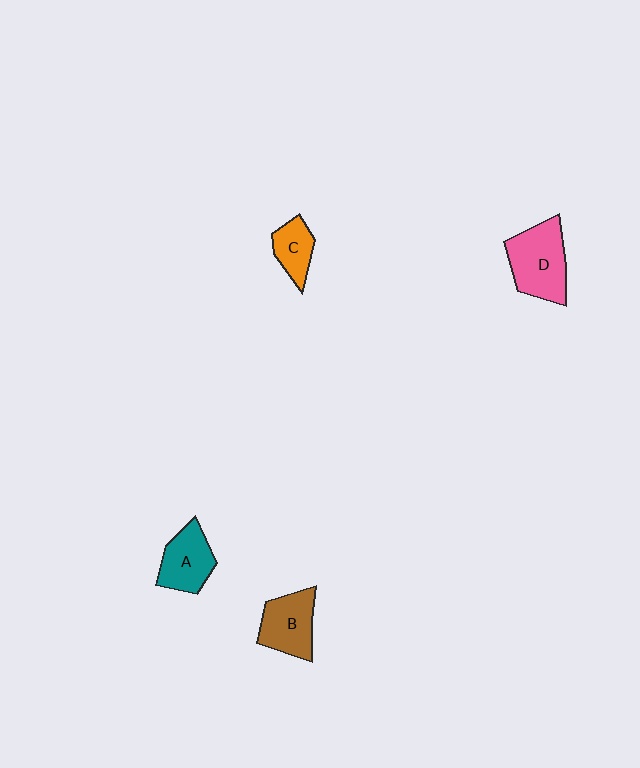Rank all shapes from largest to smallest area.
From largest to smallest: D (pink), B (brown), A (teal), C (orange).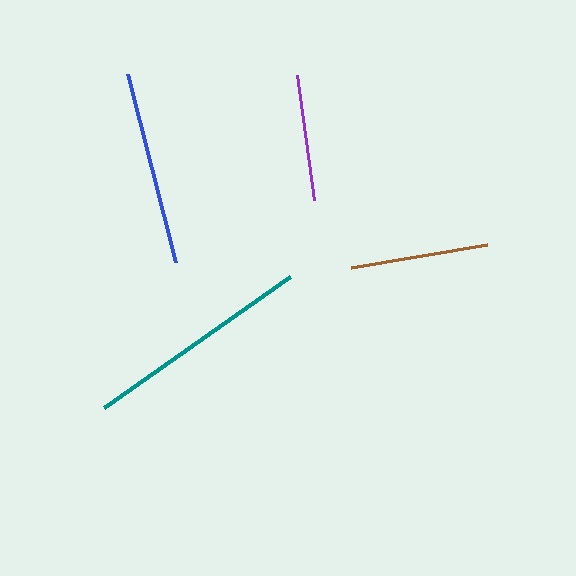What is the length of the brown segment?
The brown segment is approximately 138 pixels long.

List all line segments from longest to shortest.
From longest to shortest: teal, blue, brown, purple.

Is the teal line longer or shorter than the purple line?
The teal line is longer than the purple line.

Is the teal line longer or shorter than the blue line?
The teal line is longer than the blue line.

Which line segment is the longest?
The teal line is the longest at approximately 228 pixels.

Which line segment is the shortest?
The purple line is the shortest at approximately 126 pixels.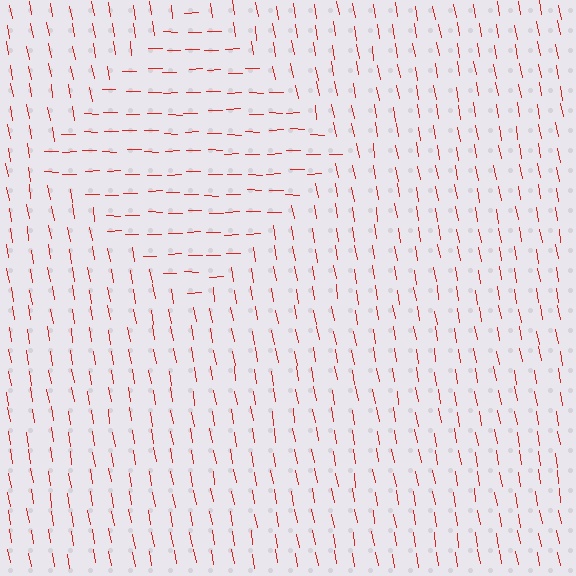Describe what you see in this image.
The image is filled with small red line segments. A diamond region in the image has lines oriented differently from the surrounding lines, creating a visible texture boundary.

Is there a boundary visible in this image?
Yes, there is a texture boundary formed by a change in line orientation.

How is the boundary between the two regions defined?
The boundary is defined purely by a change in line orientation (approximately 80 degrees difference). All lines are the same color and thickness.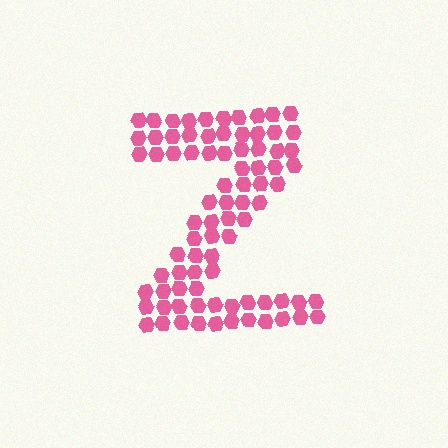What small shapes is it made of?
It is made of small hexagons.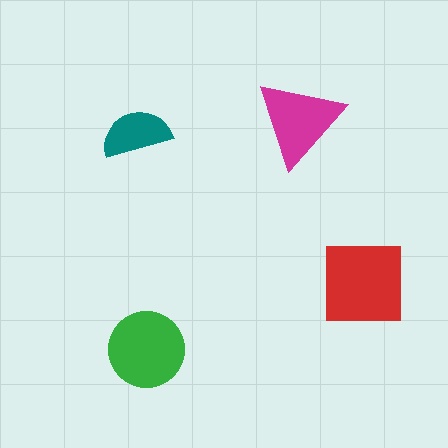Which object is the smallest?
The teal semicircle.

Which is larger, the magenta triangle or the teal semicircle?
The magenta triangle.